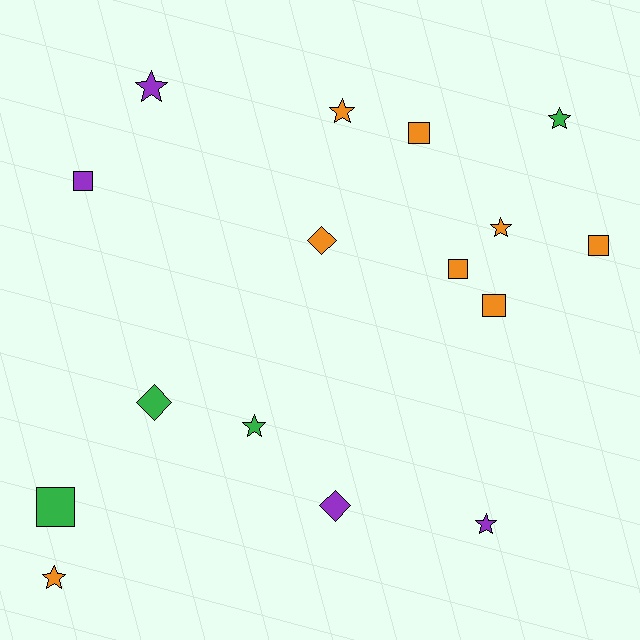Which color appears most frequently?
Orange, with 8 objects.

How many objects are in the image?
There are 16 objects.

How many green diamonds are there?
There is 1 green diamond.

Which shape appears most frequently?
Star, with 7 objects.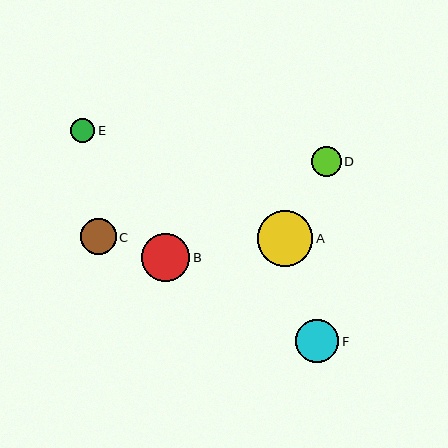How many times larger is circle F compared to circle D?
Circle F is approximately 1.4 times the size of circle D.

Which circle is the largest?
Circle A is the largest with a size of approximately 55 pixels.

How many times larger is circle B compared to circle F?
Circle B is approximately 1.1 times the size of circle F.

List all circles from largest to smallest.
From largest to smallest: A, B, F, C, D, E.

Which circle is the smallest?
Circle E is the smallest with a size of approximately 24 pixels.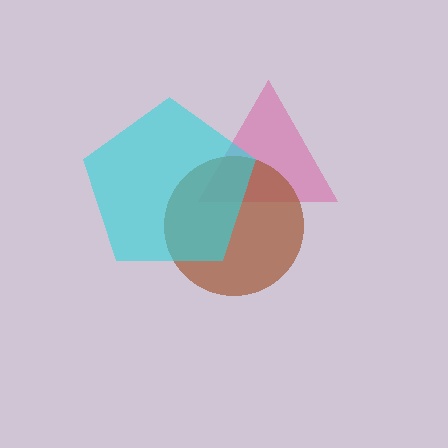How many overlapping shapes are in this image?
There are 3 overlapping shapes in the image.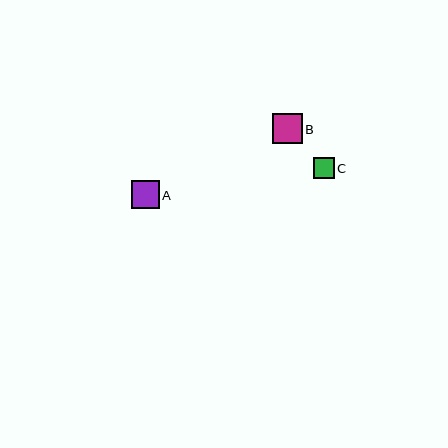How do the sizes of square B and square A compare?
Square B and square A are approximately the same size.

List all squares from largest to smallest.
From largest to smallest: B, A, C.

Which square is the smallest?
Square C is the smallest with a size of approximately 21 pixels.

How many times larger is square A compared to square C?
Square A is approximately 1.3 times the size of square C.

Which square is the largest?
Square B is the largest with a size of approximately 30 pixels.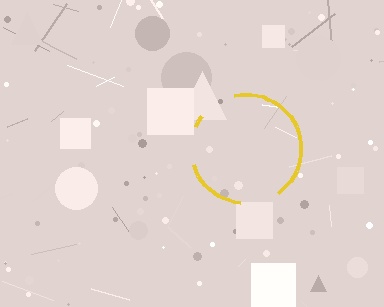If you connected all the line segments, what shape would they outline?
They would outline a circle.